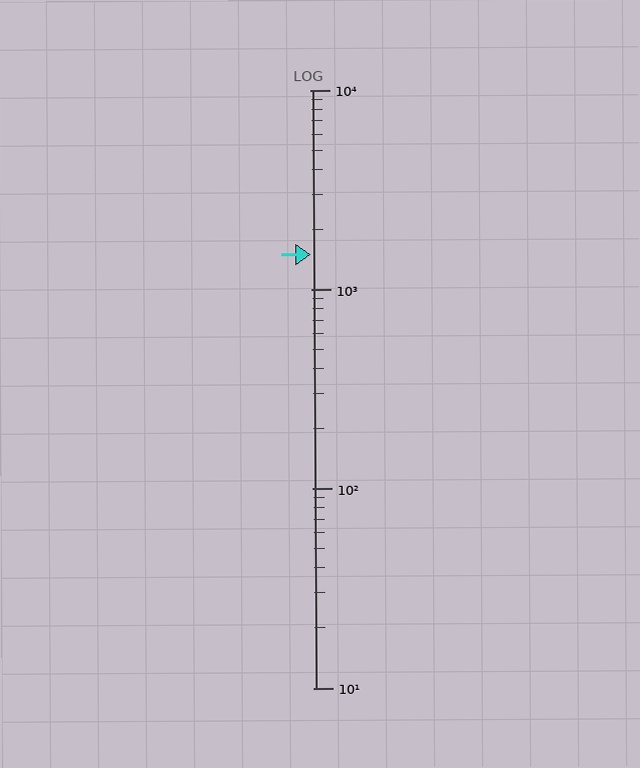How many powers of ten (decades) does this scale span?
The scale spans 3 decades, from 10 to 10000.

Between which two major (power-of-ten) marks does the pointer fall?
The pointer is between 1000 and 10000.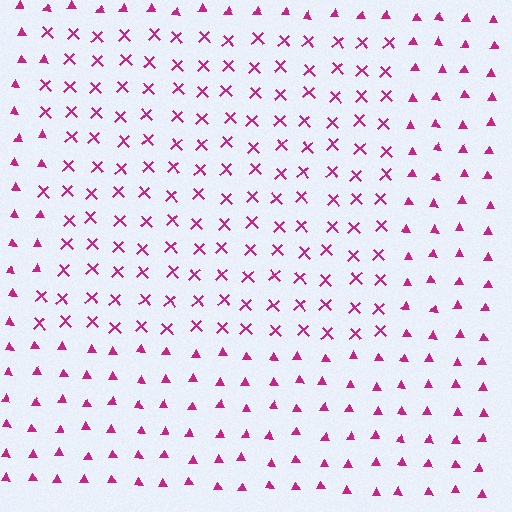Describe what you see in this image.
The image is filled with small magenta elements arranged in a uniform grid. A rectangle-shaped region contains X marks, while the surrounding area contains triangles. The boundary is defined purely by the change in element shape.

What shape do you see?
I see a rectangle.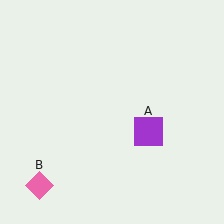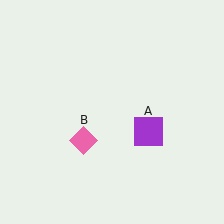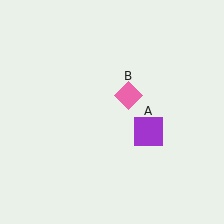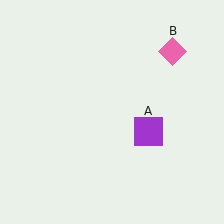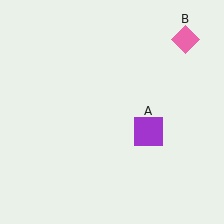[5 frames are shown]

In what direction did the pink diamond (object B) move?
The pink diamond (object B) moved up and to the right.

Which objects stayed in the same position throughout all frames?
Purple square (object A) remained stationary.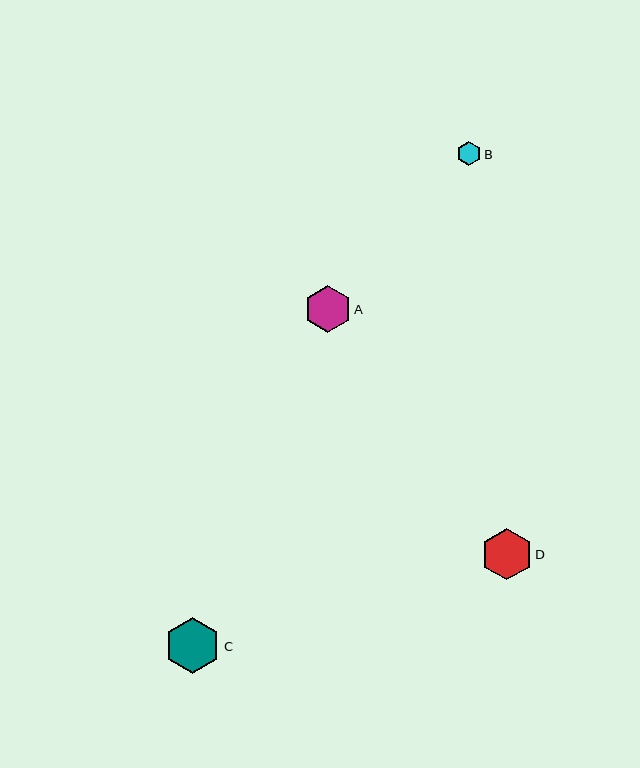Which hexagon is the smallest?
Hexagon B is the smallest with a size of approximately 24 pixels.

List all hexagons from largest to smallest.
From largest to smallest: C, D, A, B.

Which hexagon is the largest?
Hexagon C is the largest with a size of approximately 56 pixels.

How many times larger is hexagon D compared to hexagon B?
Hexagon D is approximately 2.1 times the size of hexagon B.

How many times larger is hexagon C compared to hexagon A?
Hexagon C is approximately 1.2 times the size of hexagon A.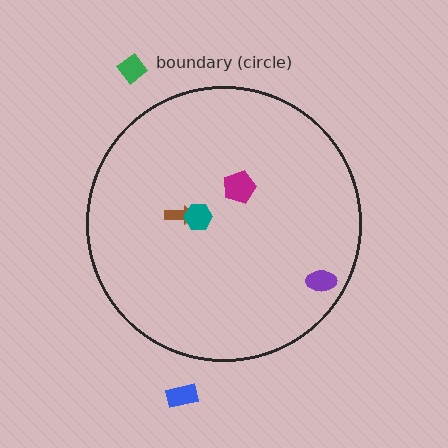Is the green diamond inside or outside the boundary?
Outside.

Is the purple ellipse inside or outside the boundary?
Inside.